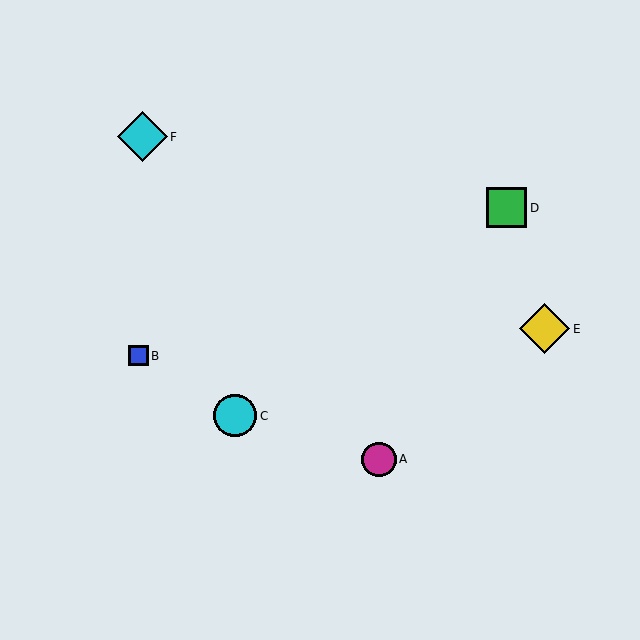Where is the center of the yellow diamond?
The center of the yellow diamond is at (545, 329).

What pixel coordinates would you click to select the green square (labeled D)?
Click at (507, 208) to select the green square D.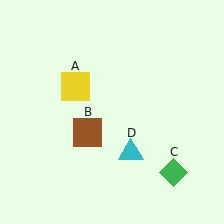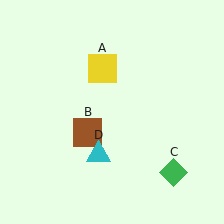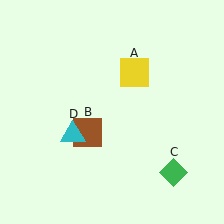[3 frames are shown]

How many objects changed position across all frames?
2 objects changed position: yellow square (object A), cyan triangle (object D).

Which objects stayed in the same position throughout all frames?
Brown square (object B) and green diamond (object C) remained stationary.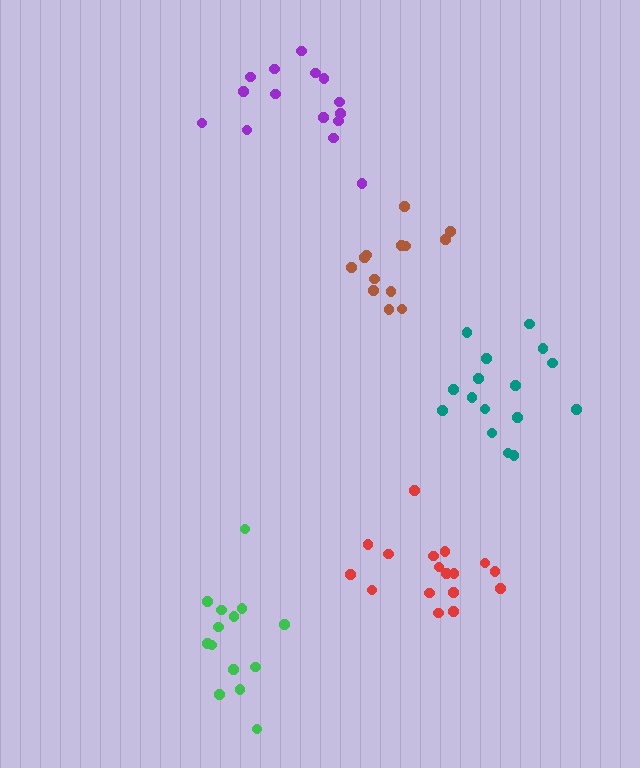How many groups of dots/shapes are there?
There are 5 groups.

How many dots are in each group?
Group 1: 13 dots, Group 2: 14 dots, Group 3: 15 dots, Group 4: 16 dots, Group 5: 17 dots (75 total).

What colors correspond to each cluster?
The clusters are colored: brown, green, purple, teal, red.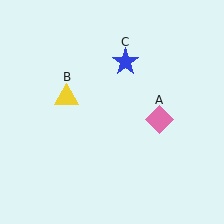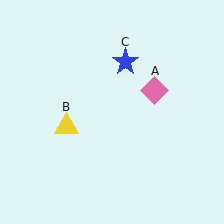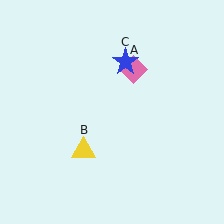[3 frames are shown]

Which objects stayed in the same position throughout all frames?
Blue star (object C) remained stationary.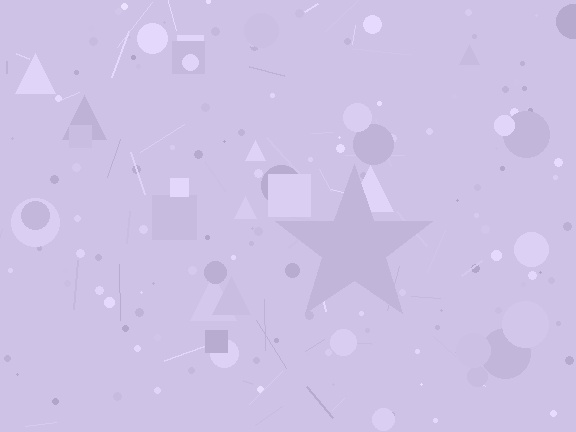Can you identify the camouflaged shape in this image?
The camouflaged shape is a star.